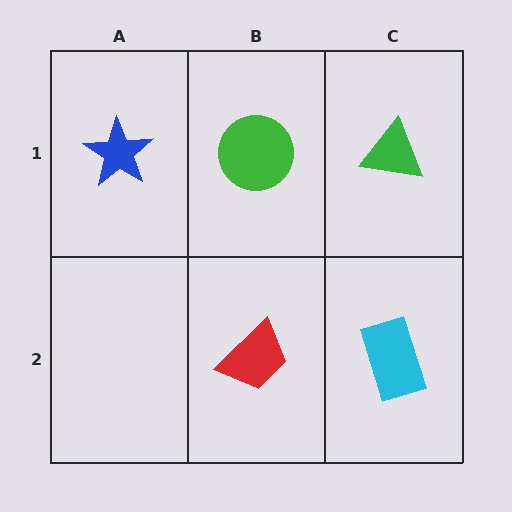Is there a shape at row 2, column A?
No, that cell is empty.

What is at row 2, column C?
A cyan rectangle.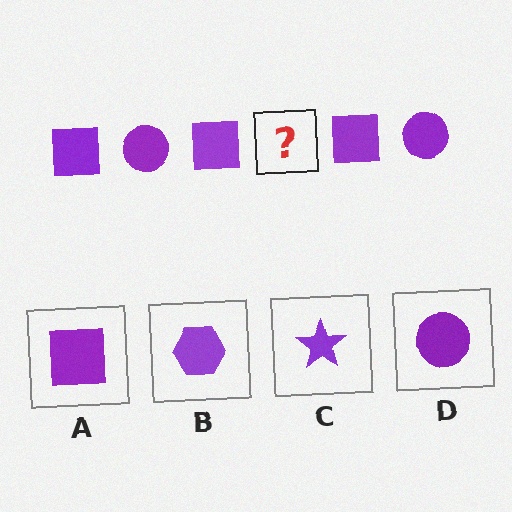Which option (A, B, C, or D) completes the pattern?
D.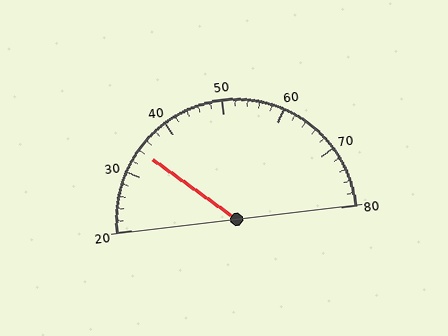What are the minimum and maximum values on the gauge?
The gauge ranges from 20 to 80.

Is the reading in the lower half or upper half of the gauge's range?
The reading is in the lower half of the range (20 to 80).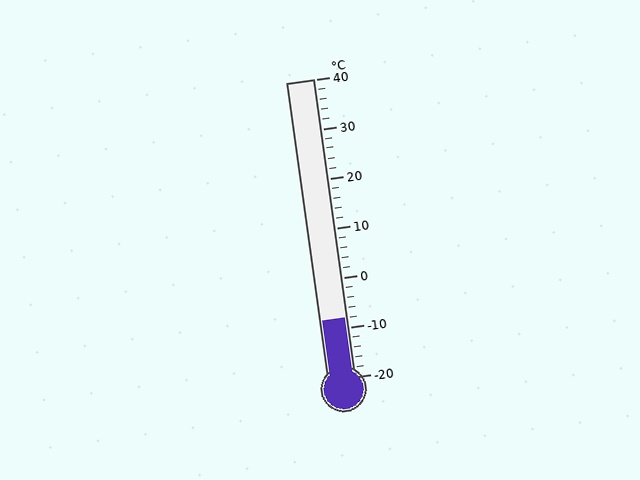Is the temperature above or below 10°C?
The temperature is below 10°C.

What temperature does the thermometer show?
The thermometer shows approximately -8°C.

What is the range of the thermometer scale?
The thermometer scale ranges from -20°C to 40°C.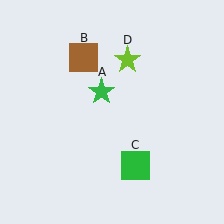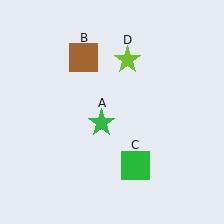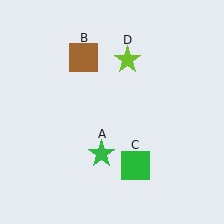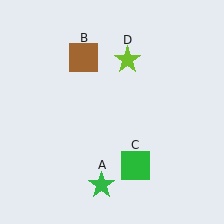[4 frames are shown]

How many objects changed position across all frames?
1 object changed position: green star (object A).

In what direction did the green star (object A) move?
The green star (object A) moved down.